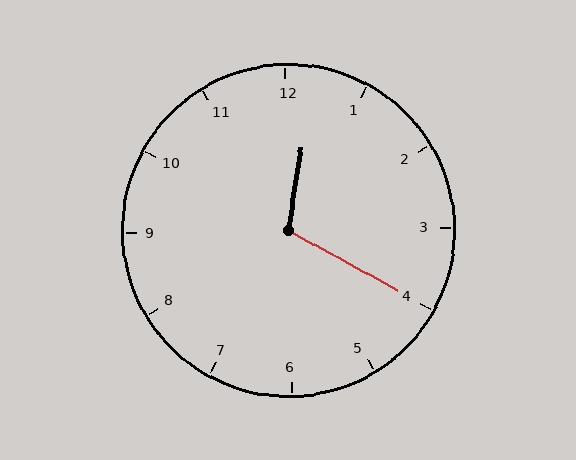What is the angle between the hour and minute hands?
Approximately 110 degrees.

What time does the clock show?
12:20.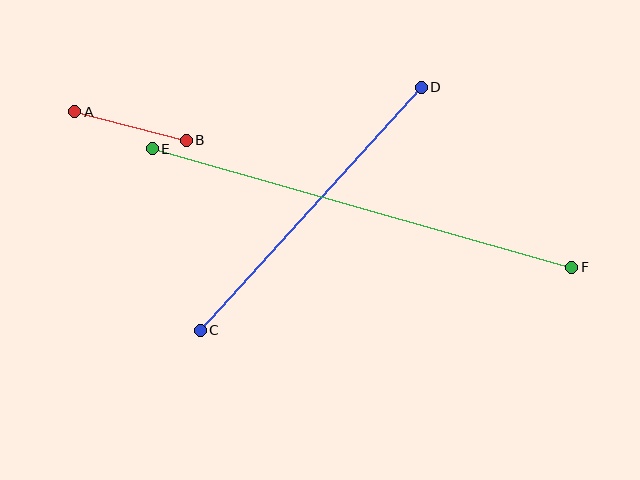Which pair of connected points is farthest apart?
Points E and F are farthest apart.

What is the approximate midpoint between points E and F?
The midpoint is at approximately (362, 208) pixels.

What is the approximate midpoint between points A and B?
The midpoint is at approximately (131, 126) pixels.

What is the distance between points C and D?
The distance is approximately 328 pixels.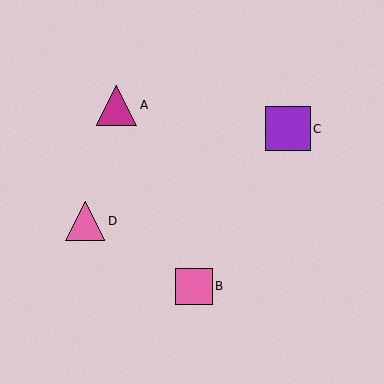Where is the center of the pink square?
The center of the pink square is at (194, 286).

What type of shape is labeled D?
Shape D is a pink triangle.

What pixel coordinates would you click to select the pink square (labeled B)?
Click at (194, 286) to select the pink square B.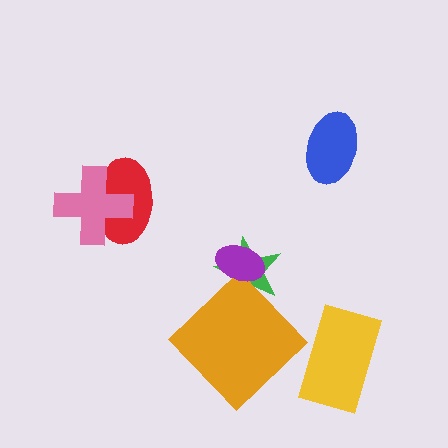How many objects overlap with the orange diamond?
1 object overlaps with the orange diamond.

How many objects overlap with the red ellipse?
1 object overlaps with the red ellipse.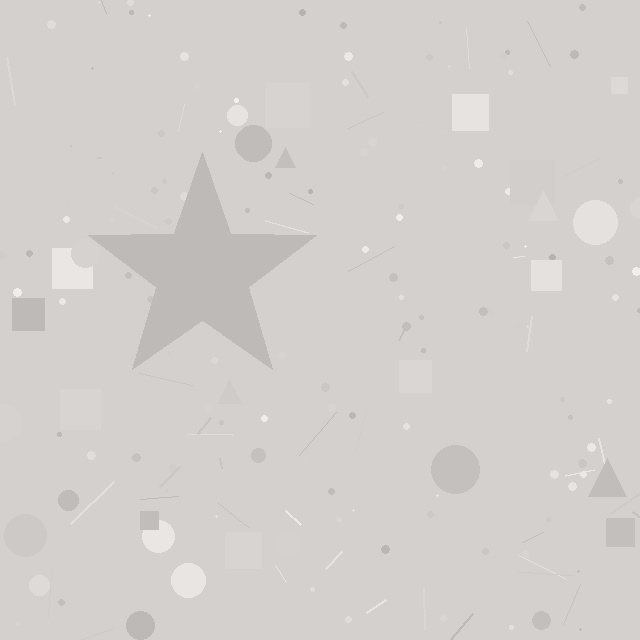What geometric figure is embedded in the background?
A star is embedded in the background.